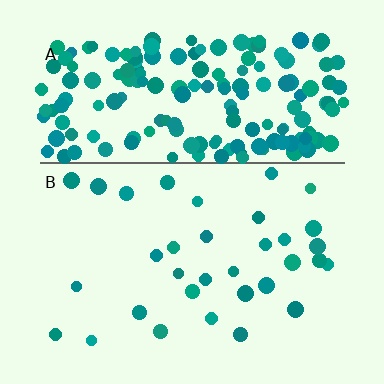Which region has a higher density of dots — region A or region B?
A (the top).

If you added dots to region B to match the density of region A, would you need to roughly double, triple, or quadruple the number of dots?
Approximately quadruple.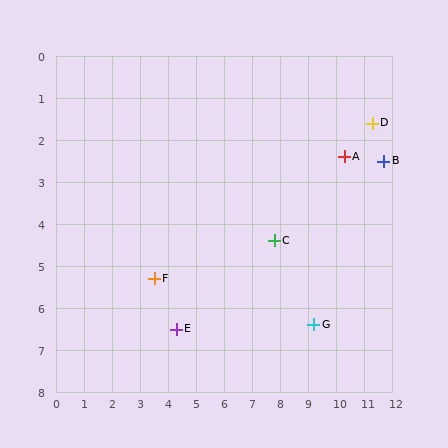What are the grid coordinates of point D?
Point D is at approximately (11.3, 1.6).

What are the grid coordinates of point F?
Point F is at approximately (3.5, 5.3).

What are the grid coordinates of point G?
Point G is at approximately (9.2, 6.4).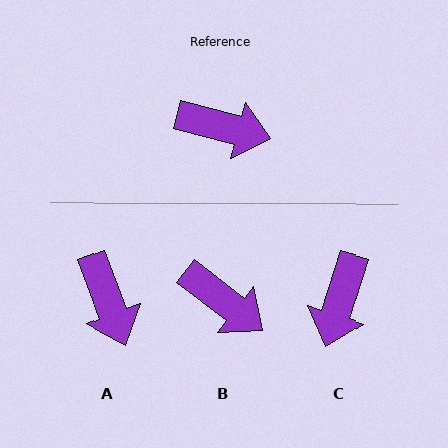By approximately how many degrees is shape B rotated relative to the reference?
Approximately 23 degrees clockwise.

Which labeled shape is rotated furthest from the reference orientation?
C, about 93 degrees away.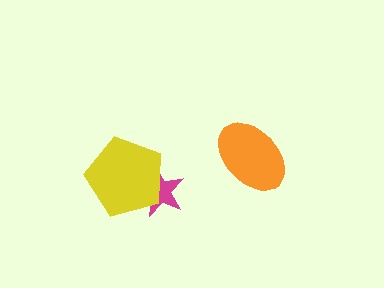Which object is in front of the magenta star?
The yellow pentagon is in front of the magenta star.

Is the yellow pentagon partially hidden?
No, no other shape covers it.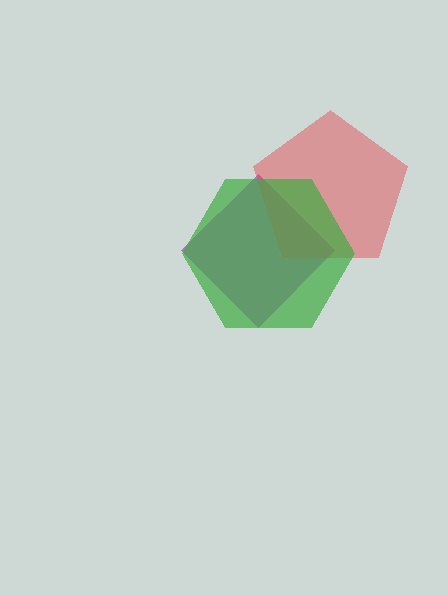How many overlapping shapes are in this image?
There are 3 overlapping shapes in the image.